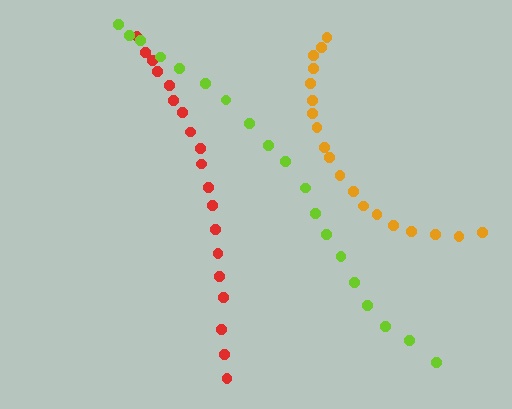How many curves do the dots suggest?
There are 3 distinct paths.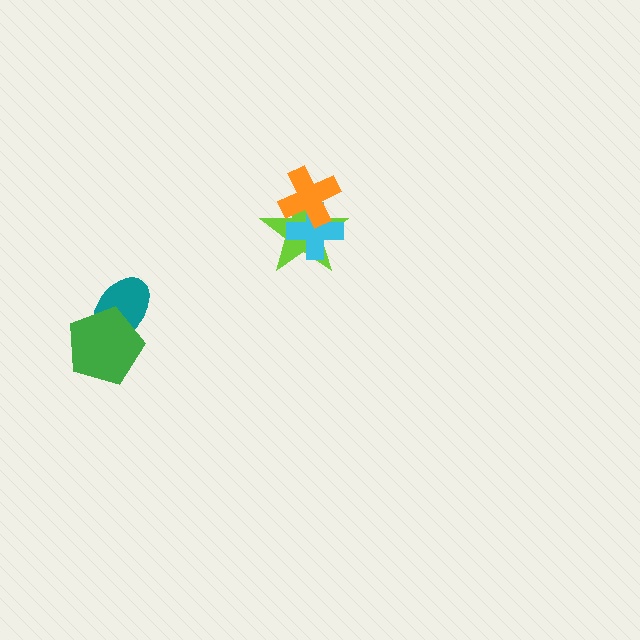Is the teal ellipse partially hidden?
Yes, it is partially covered by another shape.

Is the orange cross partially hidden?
No, no other shape covers it.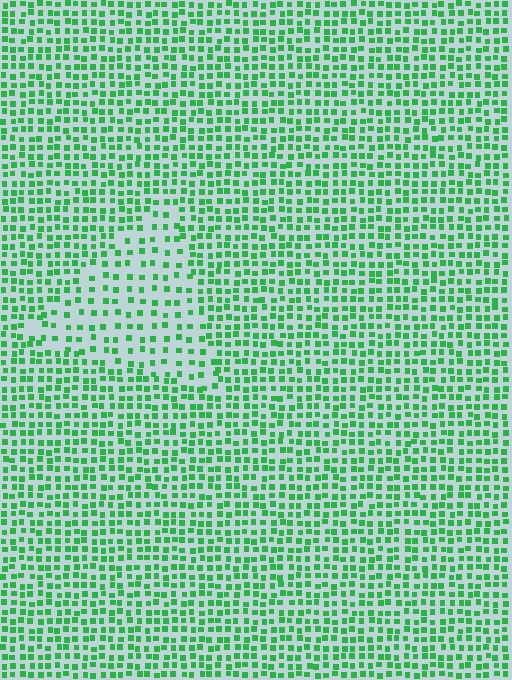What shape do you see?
I see a triangle.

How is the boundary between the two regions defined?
The boundary is defined by a change in element density (approximately 1.9x ratio). All elements are the same color, size, and shape.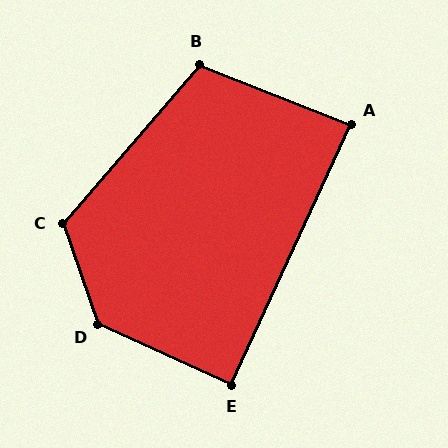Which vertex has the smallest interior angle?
A, at approximately 87 degrees.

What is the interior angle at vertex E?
Approximately 90 degrees (approximately right).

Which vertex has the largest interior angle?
D, at approximately 134 degrees.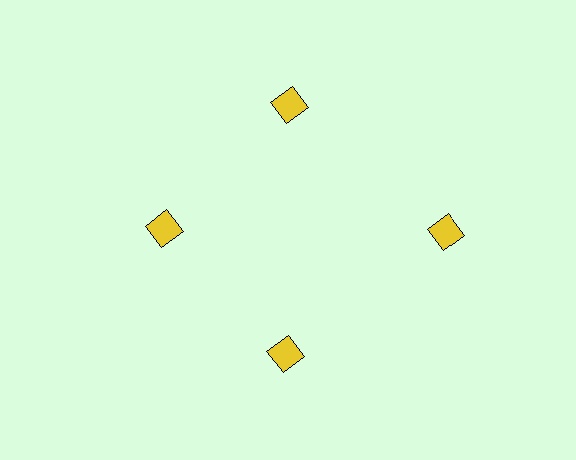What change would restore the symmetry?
The symmetry would be restored by moving it inward, back onto the ring so that all 4 diamonds sit at equal angles and equal distance from the center.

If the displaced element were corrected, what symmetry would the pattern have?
It would have 4-fold rotational symmetry — the pattern would map onto itself every 90 degrees.